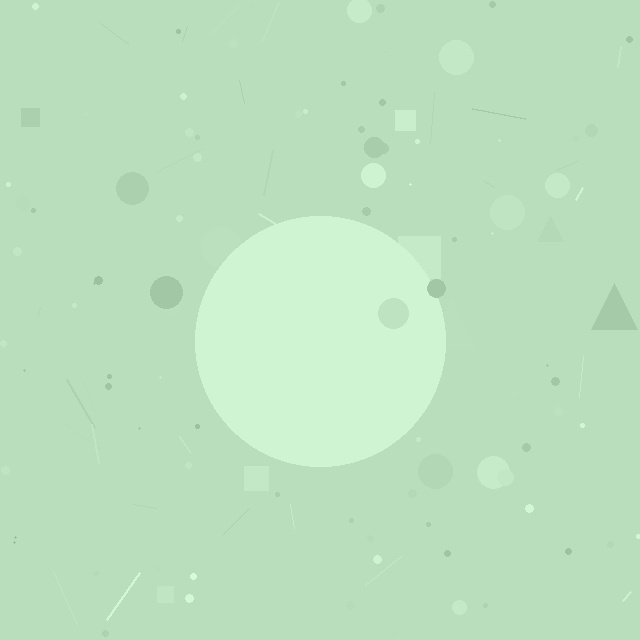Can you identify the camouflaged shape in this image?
The camouflaged shape is a circle.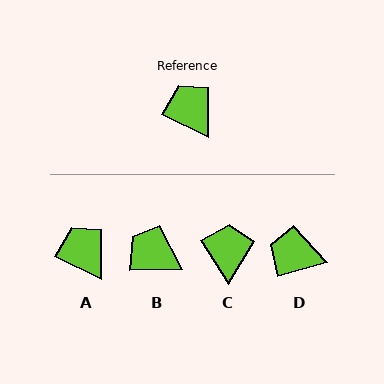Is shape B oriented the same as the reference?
No, it is off by about 27 degrees.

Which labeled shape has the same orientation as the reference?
A.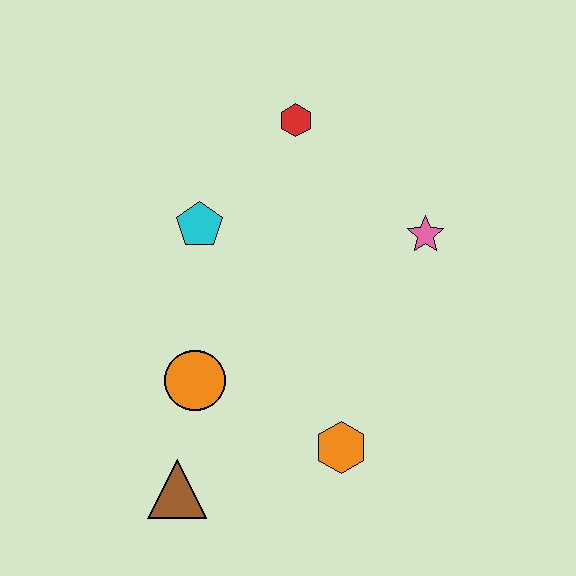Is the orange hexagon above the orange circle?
No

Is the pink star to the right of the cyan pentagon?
Yes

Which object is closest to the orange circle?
The brown triangle is closest to the orange circle.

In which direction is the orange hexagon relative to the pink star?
The orange hexagon is below the pink star.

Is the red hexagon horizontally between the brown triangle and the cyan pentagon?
No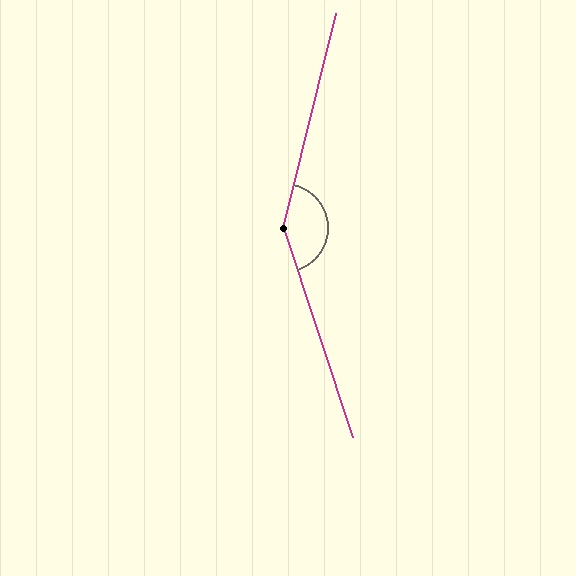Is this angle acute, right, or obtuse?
It is obtuse.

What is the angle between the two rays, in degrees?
Approximately 148 degrees.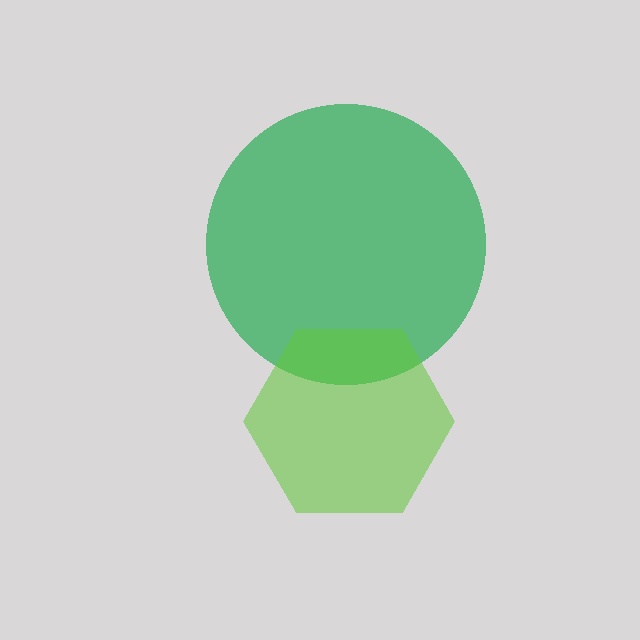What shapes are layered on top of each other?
The layered shapes are: a green circle, a lime hexagon.